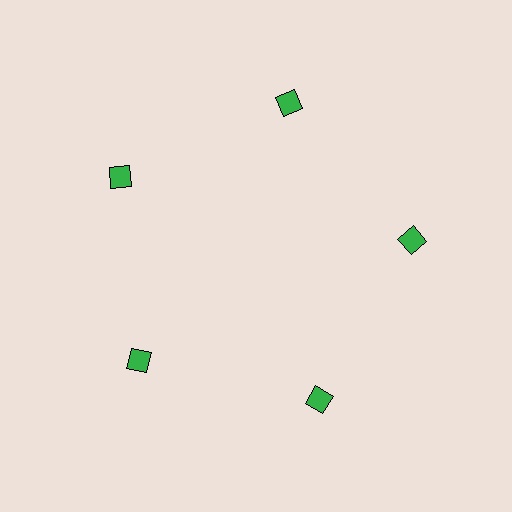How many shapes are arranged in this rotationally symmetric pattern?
There are 5 shapes, arranged in 5 groups of 1.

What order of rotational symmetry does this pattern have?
This pattern has 5-fold rotational symmetry.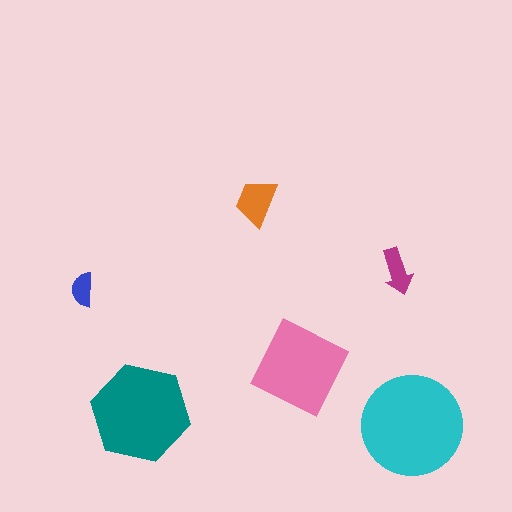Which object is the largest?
The cyan circle.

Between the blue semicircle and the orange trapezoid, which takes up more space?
The orange trapezoid.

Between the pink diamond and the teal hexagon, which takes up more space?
The teal hexagon.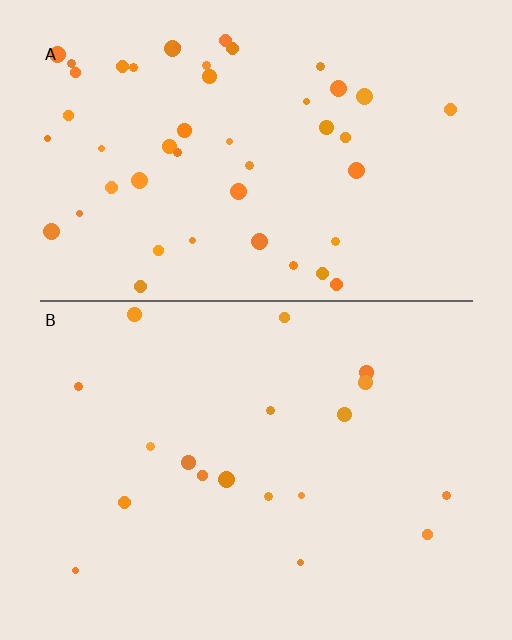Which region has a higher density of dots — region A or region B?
A (the top).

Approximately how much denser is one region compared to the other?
Approximately 2.6× — region A over region B.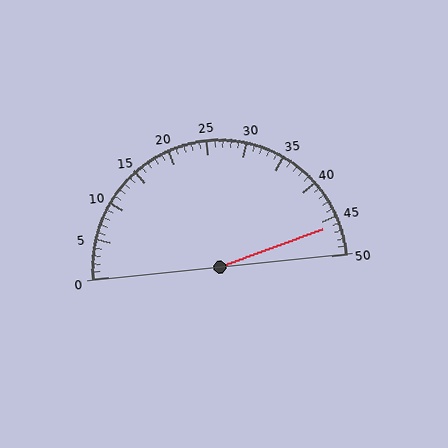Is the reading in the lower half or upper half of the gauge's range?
The reading is in the upper half of the range (0 to 50).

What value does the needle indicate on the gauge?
The needle indicates approximately 46.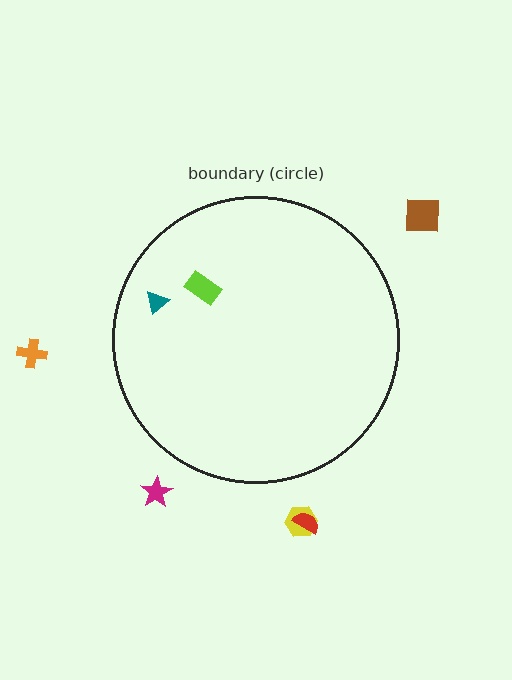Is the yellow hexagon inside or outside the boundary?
Outside.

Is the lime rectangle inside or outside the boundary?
Inside.